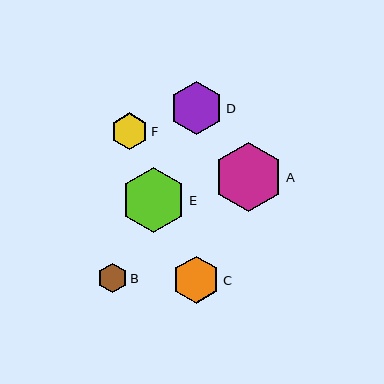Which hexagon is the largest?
Hexagon A is the largest with a size of approximately 69 pixels.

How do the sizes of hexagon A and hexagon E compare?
Hexagon A and hexagon E are approximately the same size.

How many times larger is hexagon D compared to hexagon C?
Hexagon D is approximately 1.1 times the size of hexagon C.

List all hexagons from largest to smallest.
From largest to smallest: A, E, D, C, F, B.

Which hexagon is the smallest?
Hexagon B is the smallest with a size of approximately 30 pixels.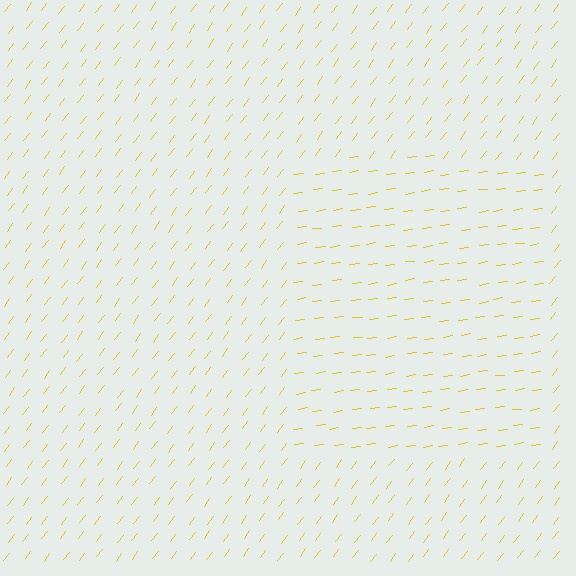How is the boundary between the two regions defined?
The boundary is defined purely by a change in line orientation (approximately 45 degrees difference). All lines are the same color and thickness.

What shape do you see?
I see a rectangle.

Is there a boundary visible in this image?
Yes, there is a texture boundary formed by a change in line orientation.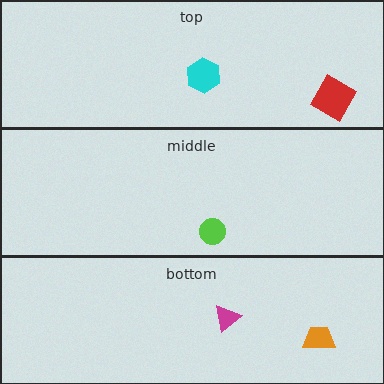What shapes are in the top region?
The red diamond, the cyan hexagon.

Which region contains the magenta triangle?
The bottom region.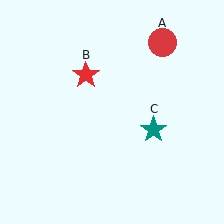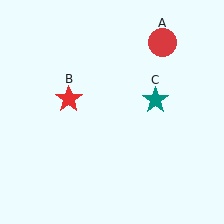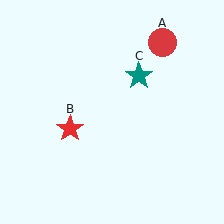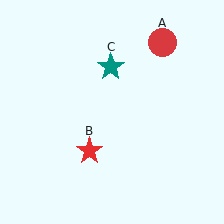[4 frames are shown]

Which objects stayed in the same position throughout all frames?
Red circle (object A) remained stationary.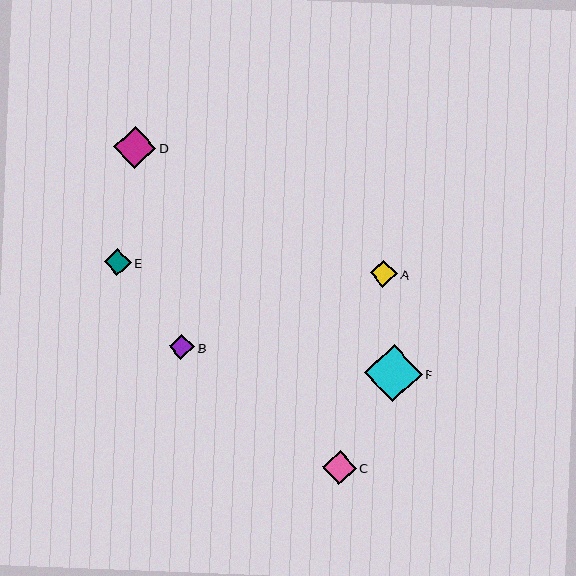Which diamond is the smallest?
Diamond B is the smallest with a size of approximately 25 pixels.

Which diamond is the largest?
Diamond F is the largest with a size of approximately 57 pixels.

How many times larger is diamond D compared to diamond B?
Diamond D is approximately 1.7 times the size of diamond B.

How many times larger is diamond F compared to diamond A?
Diamond F is approximately 2.1 times the size of diamond A.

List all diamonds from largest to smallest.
From largest to smallest: F, D, C, A, E, B.